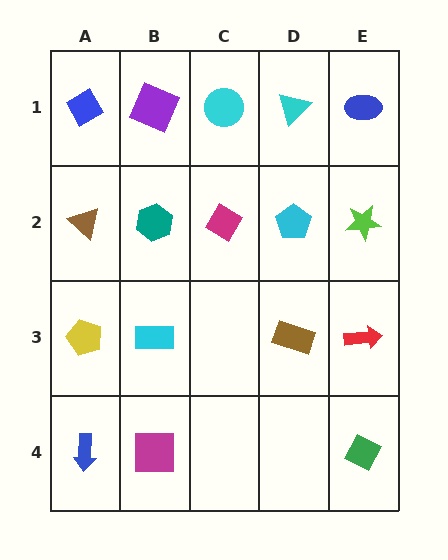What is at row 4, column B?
A magenta square.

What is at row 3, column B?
A cyan rectangle.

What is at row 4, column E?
A green diamond.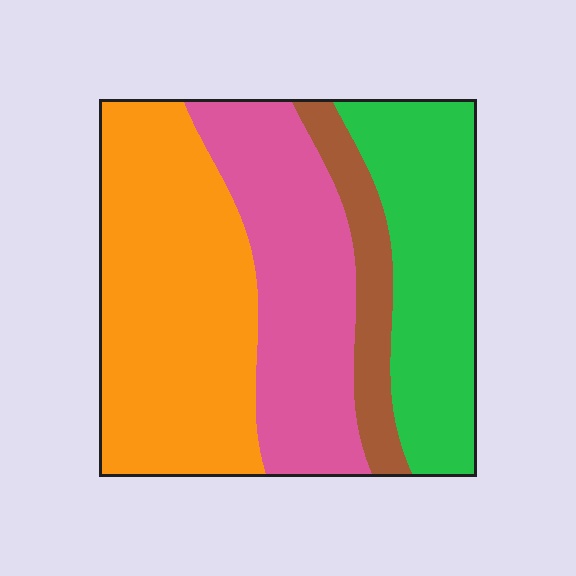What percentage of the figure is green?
Green takes up between a sixth and a third of the figure.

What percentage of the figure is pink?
Pink covers around 25% of the figure.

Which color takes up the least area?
Brown, at roughly 10%.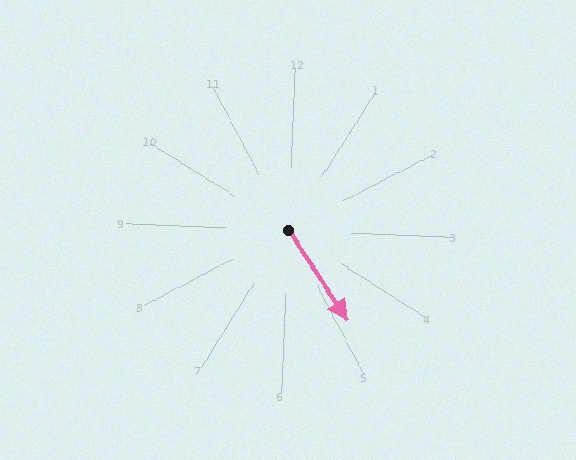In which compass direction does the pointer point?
Southeast.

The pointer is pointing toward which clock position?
Roughly 5 o'clock.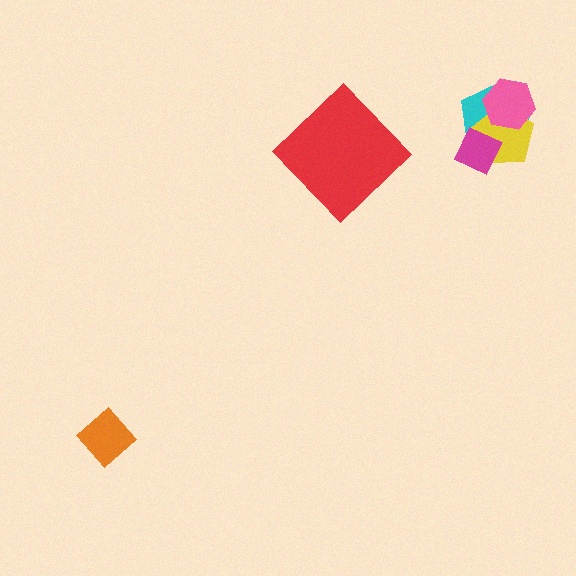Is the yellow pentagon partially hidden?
Yes, it is partially covered by another shape.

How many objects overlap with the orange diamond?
0 objects overlap with the orange diamond.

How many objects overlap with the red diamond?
0 objects overlap with the red diamond.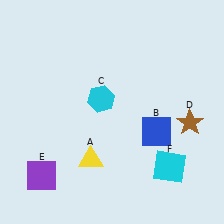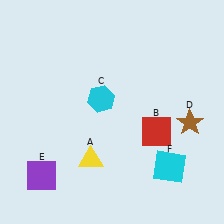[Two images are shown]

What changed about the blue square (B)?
In Image 1, B is blue. In Image 2, it changed to red.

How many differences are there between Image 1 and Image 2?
There is 1 difference between the two images.